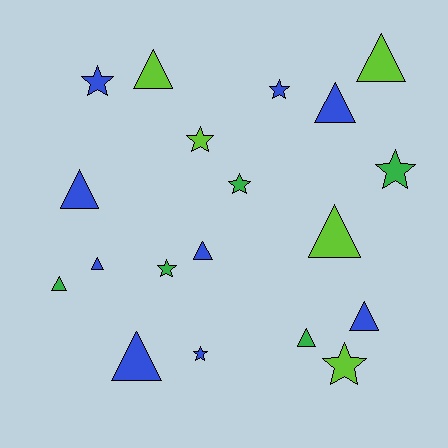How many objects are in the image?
There are 19 objects.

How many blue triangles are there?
There are 6 blue triangles.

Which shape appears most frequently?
Triangle, with 11 objects.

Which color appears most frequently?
Blue, with 9 objects.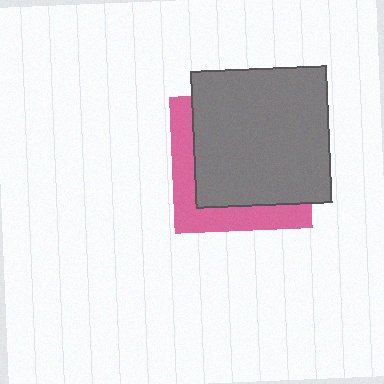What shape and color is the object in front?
The object in front is a gray square.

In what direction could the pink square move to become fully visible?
The pink square could move toward the lower-left. That would shift it out from behind the gray square entirely.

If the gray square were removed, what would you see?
You would see the complete pink square.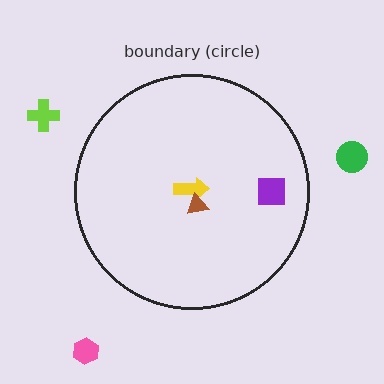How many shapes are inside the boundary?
3 inside, 3 outside.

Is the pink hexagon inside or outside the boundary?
Outside.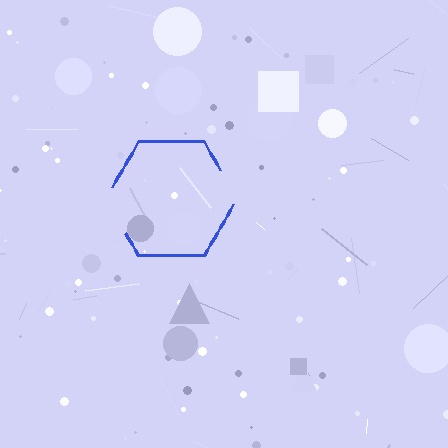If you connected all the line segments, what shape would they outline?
They would outline a hexagon.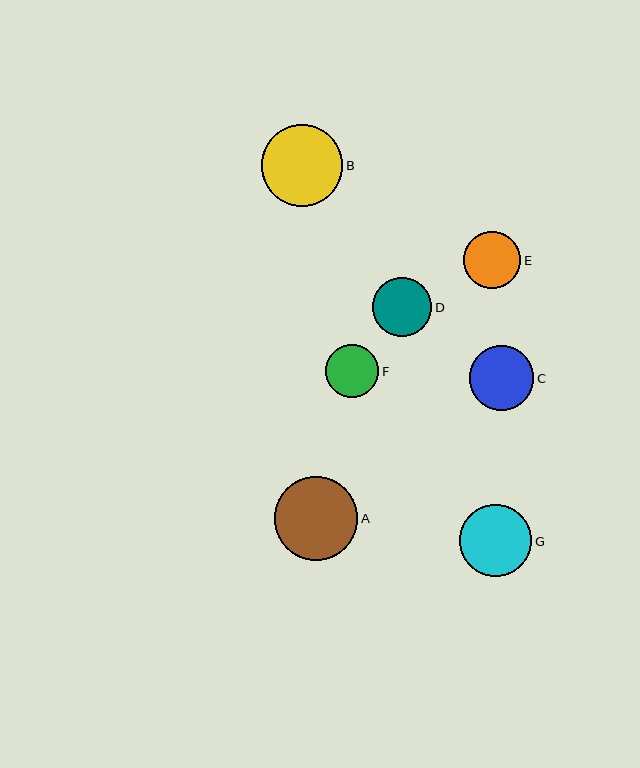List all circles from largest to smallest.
From largest to smallest: A, B, G, C, D, E, F.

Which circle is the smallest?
Circle F is the smallest with a size of approximately 53 pixels.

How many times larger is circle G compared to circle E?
Circle G is approximately 1.3 times the size of circle E.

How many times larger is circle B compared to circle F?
Circle B is approximately 1.5 times the size of circle F.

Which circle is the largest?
Circle A is the largest with a size of approximately 84 pixels.